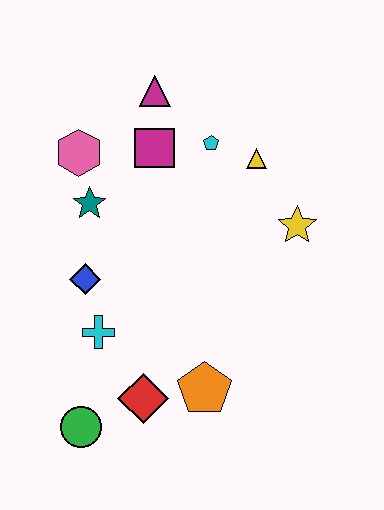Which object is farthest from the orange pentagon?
The magenta triangle is farthest from the orange pentagon.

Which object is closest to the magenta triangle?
The magenta square is closest to the magenta triangle.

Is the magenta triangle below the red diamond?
No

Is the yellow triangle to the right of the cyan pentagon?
Yes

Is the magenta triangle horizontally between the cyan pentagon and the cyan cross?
Yes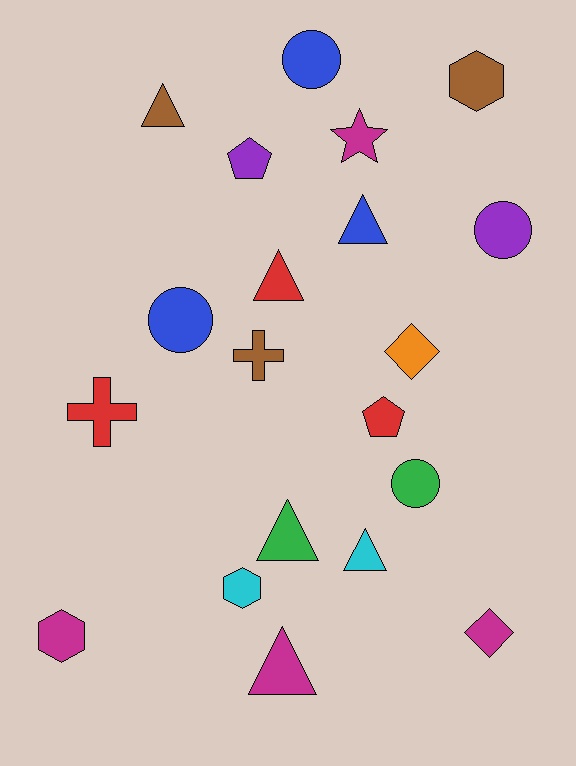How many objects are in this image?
There are 20 objects.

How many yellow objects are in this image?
There are no yellow objects.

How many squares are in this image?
There are no squares.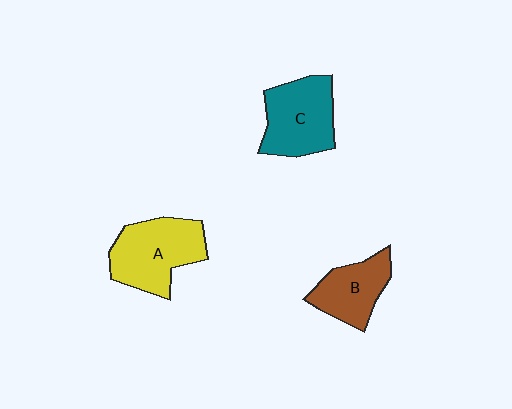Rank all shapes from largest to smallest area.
From largest to smallest: A (yellow), C (teal), B (brown).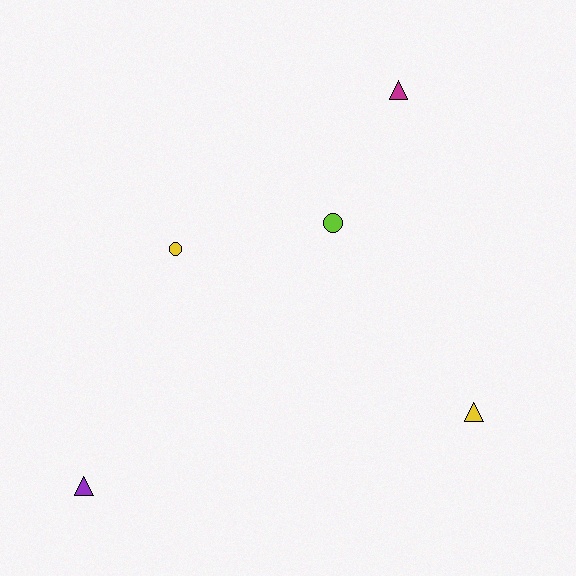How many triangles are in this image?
There are 3 triangles.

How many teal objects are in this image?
There are no teal objects.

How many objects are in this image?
There are 5 objects.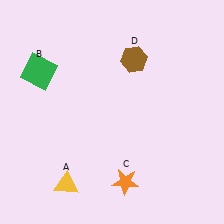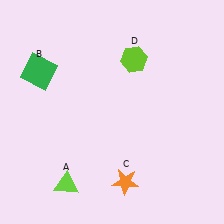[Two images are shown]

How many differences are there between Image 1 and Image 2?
There are 2 differences between the two images.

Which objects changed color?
A changed from yellow to lime. D changed from brown to lime.